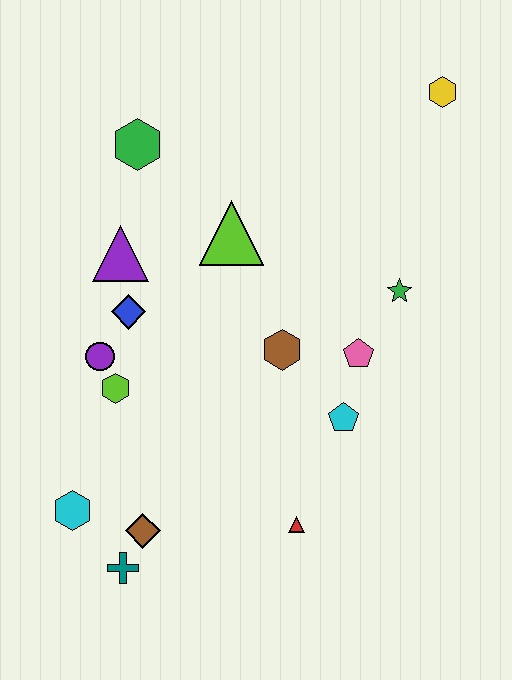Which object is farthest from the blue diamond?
The yellow hexagon is farthest from the blue diamond.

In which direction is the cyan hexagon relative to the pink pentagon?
The cyan hexagon is to the left of the pink pentagon.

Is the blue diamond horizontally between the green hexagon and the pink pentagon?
No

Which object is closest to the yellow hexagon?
The green star is closest to the yellow hexagon.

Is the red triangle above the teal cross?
Yes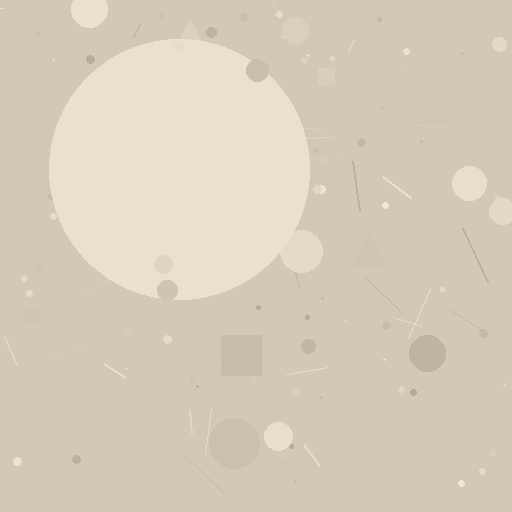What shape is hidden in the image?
A circle is hidden in the image.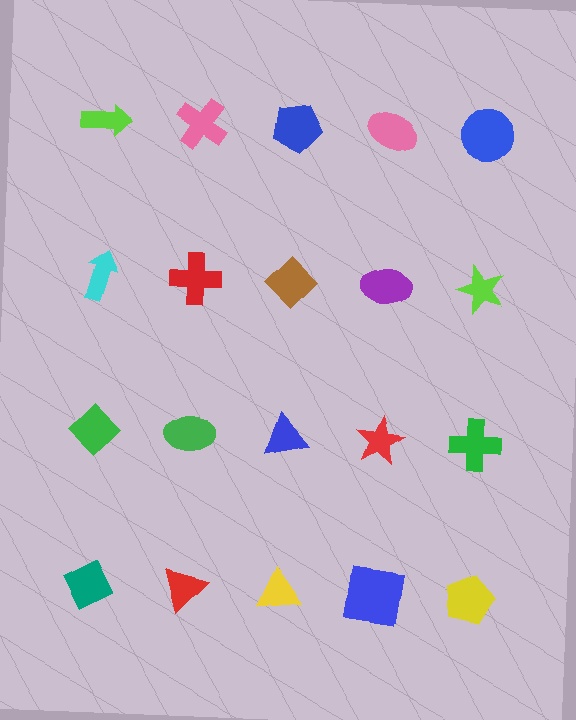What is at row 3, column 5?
A green cross.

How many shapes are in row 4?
5 shapes.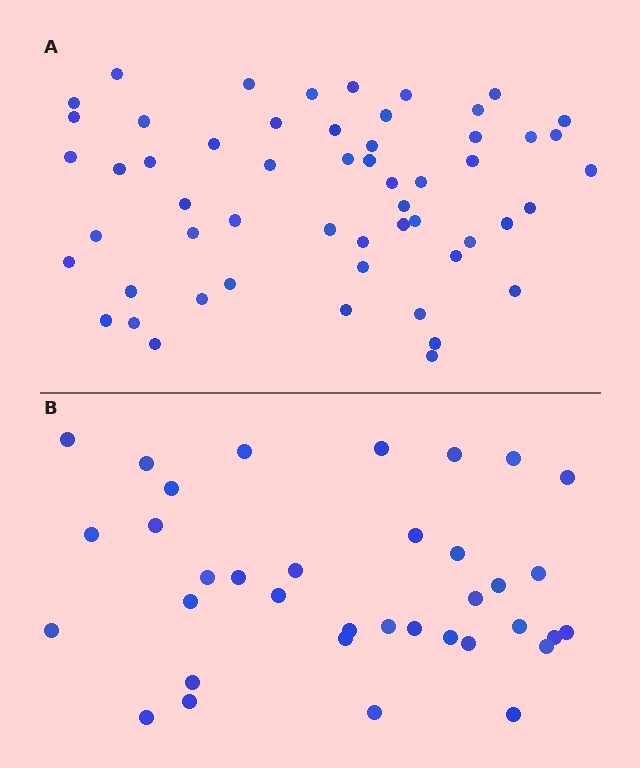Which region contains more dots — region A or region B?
Region A (the top region) has more dots.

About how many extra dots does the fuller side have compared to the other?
Region A has approximately 20 more dots than region B.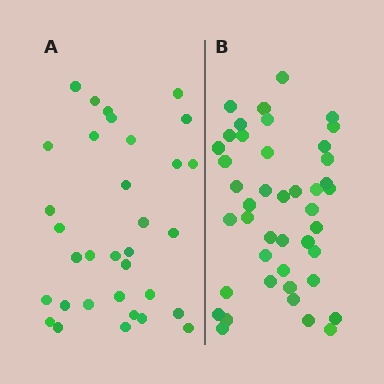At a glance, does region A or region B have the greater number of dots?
Region B (the right region) has more dots.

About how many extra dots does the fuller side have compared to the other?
Region B has roughly 10 or so more dots than region A.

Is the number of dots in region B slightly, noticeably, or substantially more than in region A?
Region B has noticeably more, but not dramatically so. The ratio is roughly 1.3 to 1.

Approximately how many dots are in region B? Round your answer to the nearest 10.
About 40 dots. (The exact count is 43, which rounds to 40.)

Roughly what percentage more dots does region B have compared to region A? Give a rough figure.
About 30% more.